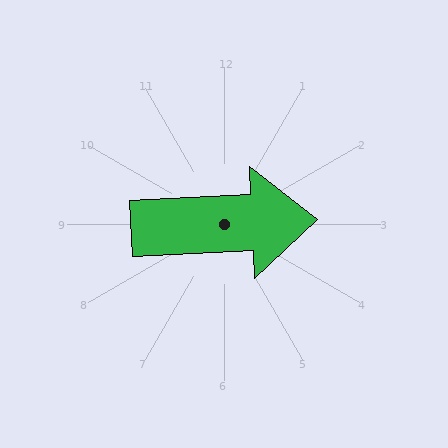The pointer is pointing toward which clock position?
Roughly 3 o'clock.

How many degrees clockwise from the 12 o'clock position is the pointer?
Approximately 87 degrees.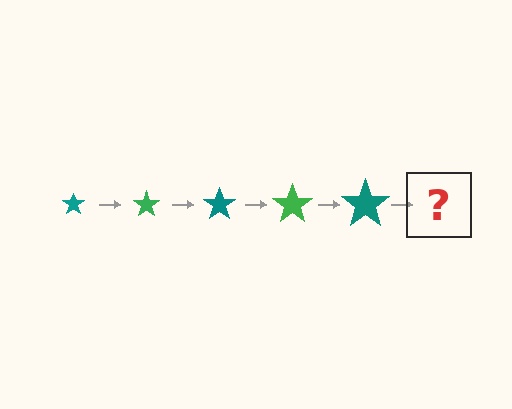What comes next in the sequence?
The next element should be a green star, larger than the previous one.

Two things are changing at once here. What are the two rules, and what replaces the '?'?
The two rules are that the star grows larger each step and the color cycles through teal and green. The '?' should be a green star, larger than the previous one.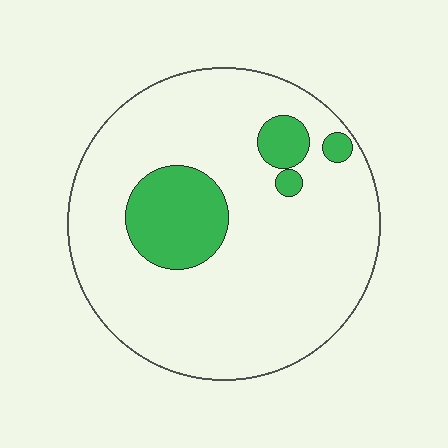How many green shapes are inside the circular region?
4.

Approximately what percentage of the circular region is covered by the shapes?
Approximately 15%.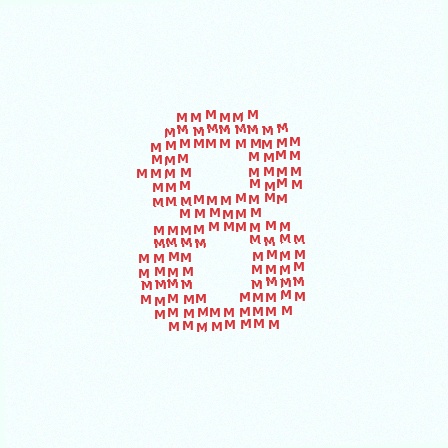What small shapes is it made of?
It is made of small letter M's.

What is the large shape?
The large shape is the digit 8.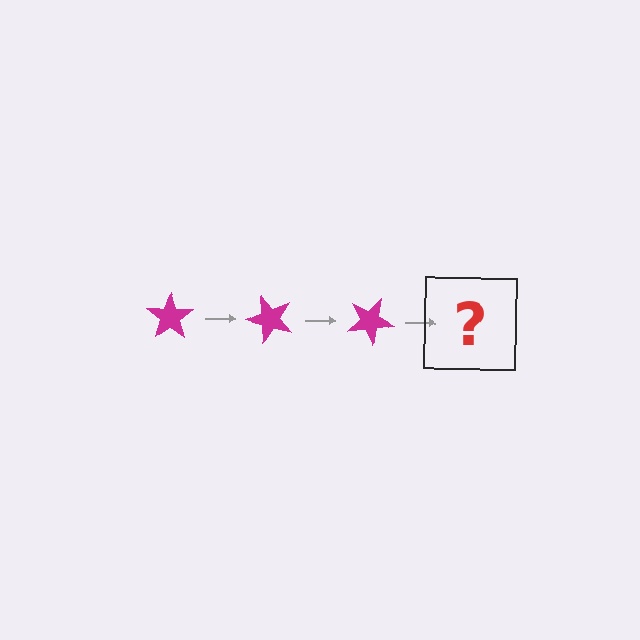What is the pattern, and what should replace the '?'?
The pattern is that the star rotates 50 degrees each step. The '?' should be a magenta star rotated 150 degrees.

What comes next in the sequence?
The next element should be a magenta star rotated 150 degrees.